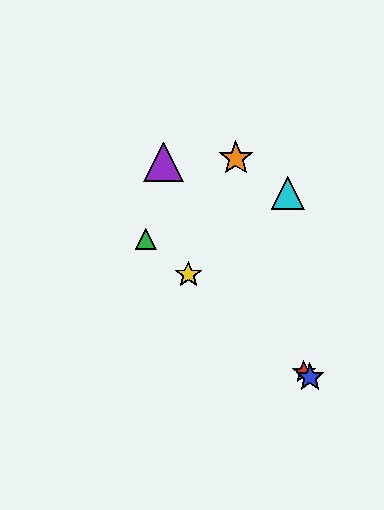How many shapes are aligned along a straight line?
4 shapes (the red star, the blue star, the green triangle, the yellow star) are aligned along a straight line.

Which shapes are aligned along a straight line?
The red star, the blue star, the green triangle, the yellow star are aligned along a straight line.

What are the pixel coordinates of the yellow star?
The yellow star is at (188, 275).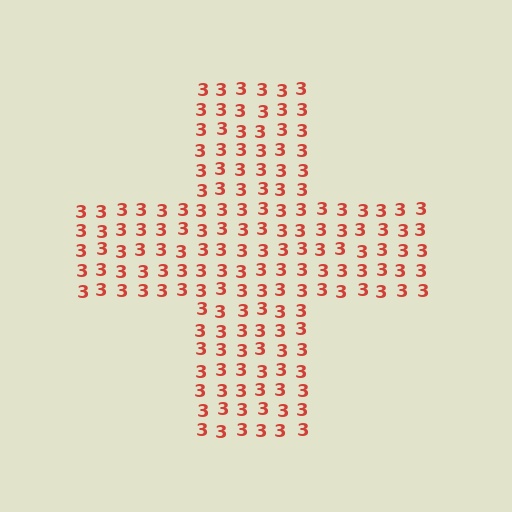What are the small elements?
The small elements are digit 3's.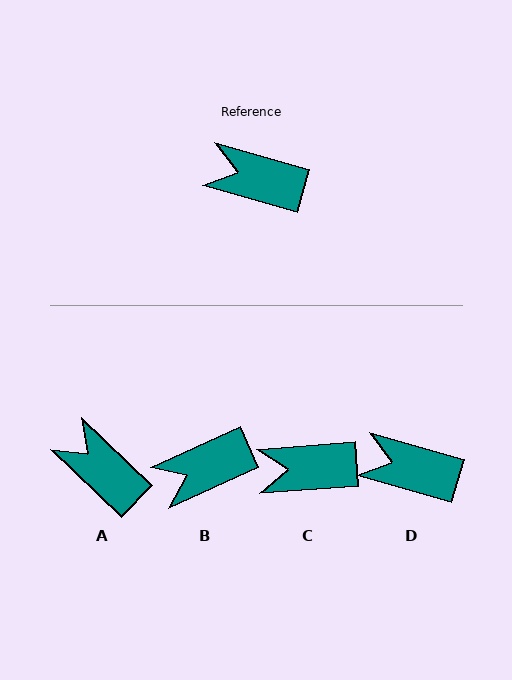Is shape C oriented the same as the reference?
No, it is off by about 20 degrees.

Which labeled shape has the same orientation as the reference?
D.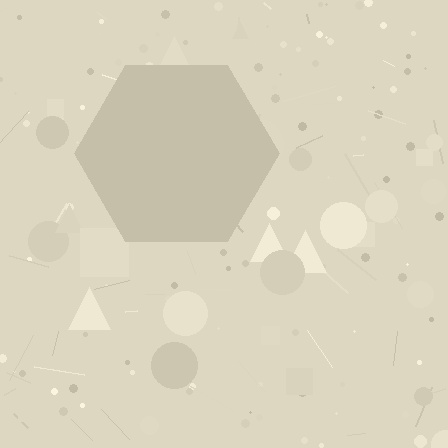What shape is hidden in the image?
A hexagon is hidden in the image.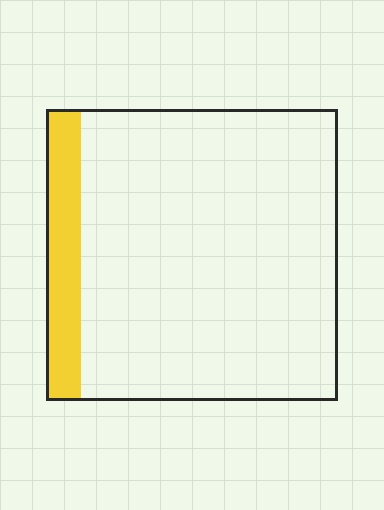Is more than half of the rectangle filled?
No.